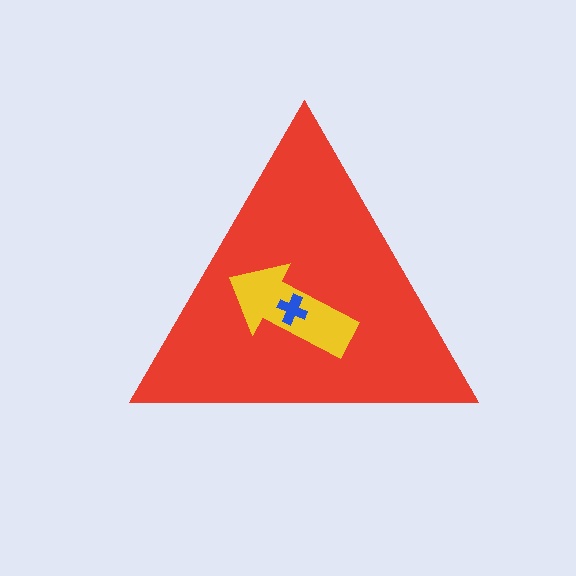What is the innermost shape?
The blue cross.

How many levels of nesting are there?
3.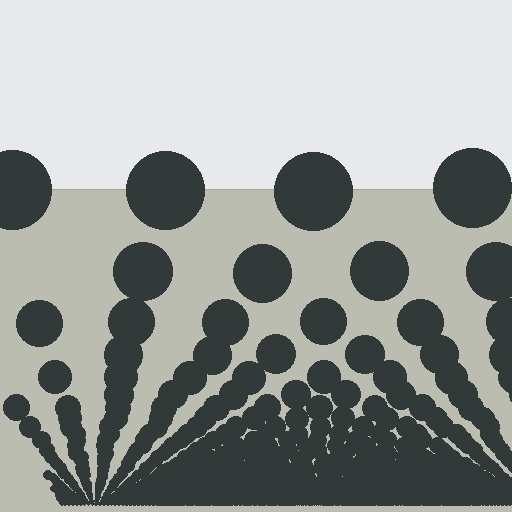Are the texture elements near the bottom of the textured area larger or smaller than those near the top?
Smaller. The gradient is inverted — elements near the bottom are smaller and denser.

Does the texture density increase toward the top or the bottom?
Density increases toward the bottom.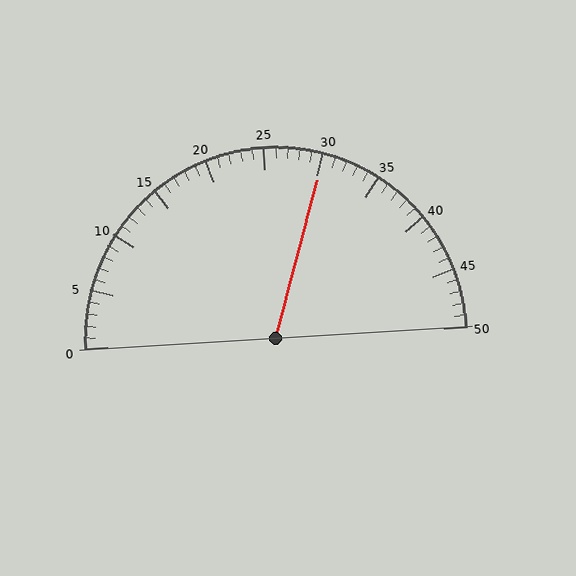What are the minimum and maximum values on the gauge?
The gauge ranges from 0 to 50.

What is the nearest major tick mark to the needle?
The nearest major tick mark is 30.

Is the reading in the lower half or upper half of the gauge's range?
The reading is in the upper half of the range (0 to 50).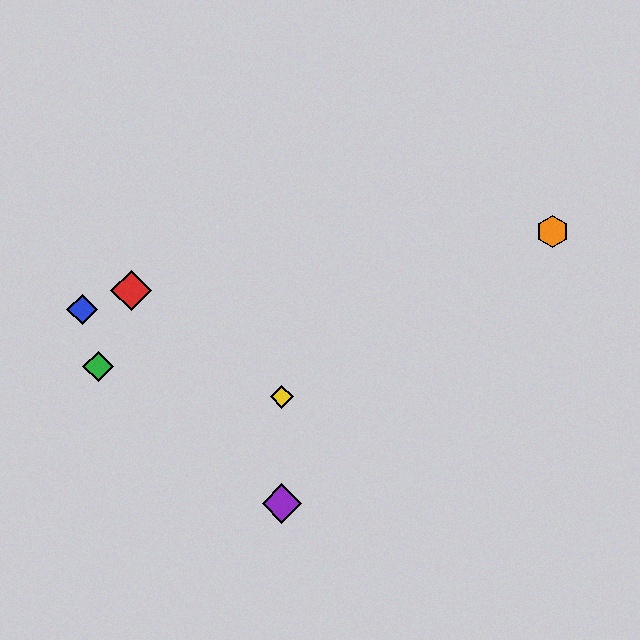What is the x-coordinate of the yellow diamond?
The yellow diamond is at x≈282.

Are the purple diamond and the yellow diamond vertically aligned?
Yes, both are at x≈282.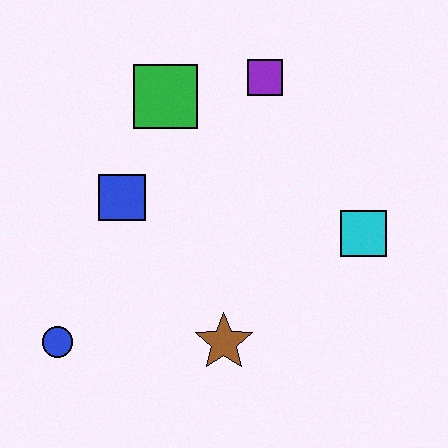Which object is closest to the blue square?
The green square is closest to the blue square.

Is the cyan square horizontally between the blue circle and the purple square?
No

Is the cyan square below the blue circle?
No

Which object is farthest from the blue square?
The cyan square is farthest from the blue square.